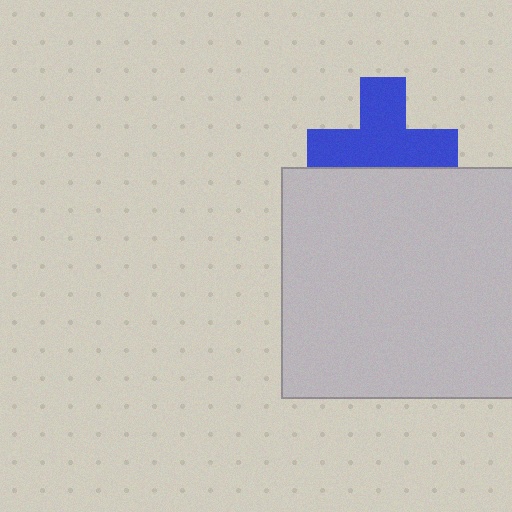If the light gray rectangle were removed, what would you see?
You would see the complete blue cross.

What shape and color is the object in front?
The object in front is a light gray rectangle.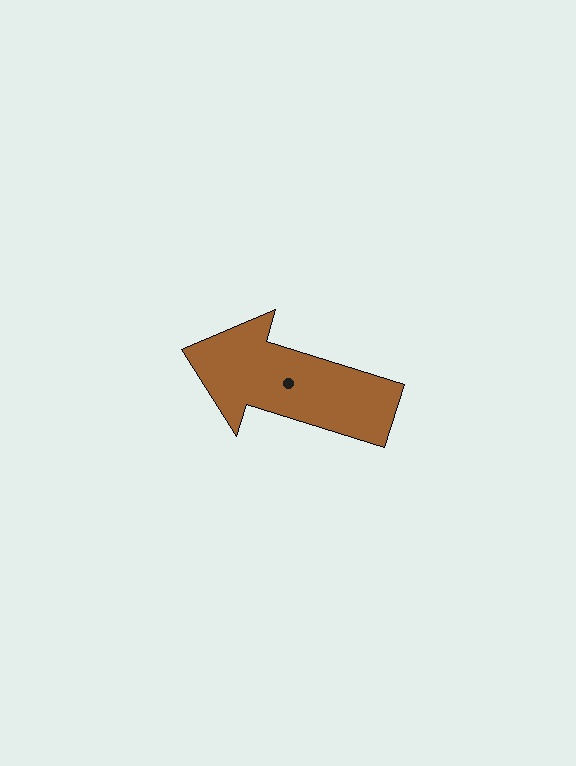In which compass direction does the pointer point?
West.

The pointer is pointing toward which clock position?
Roughly 10 o'clock.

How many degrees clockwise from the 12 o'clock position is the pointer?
Approximately 287 degrees.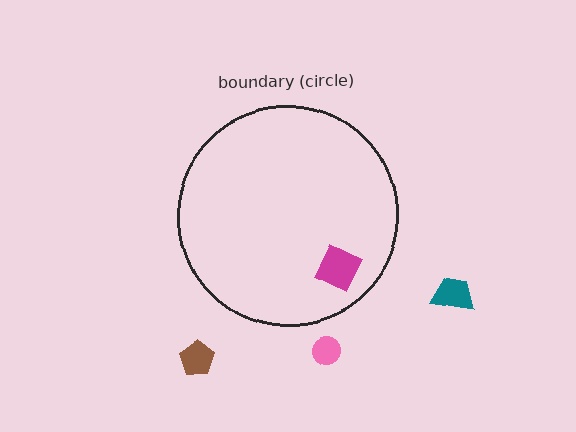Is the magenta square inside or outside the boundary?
Inside.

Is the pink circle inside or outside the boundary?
Outside.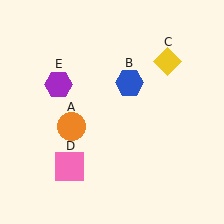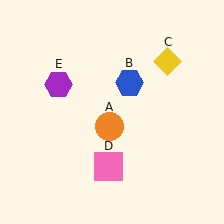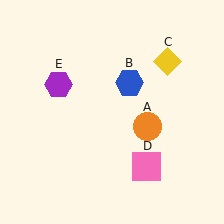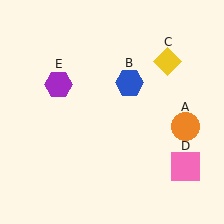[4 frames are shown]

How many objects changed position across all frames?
2 objects changed position: orange circle (object A), pink square (object D).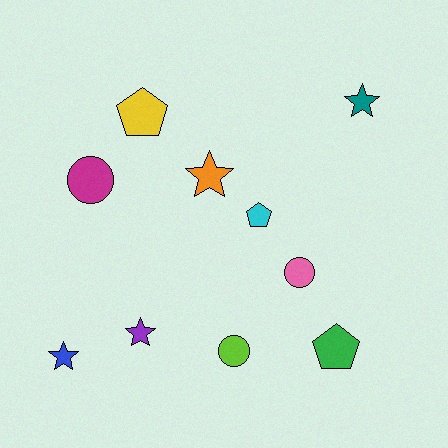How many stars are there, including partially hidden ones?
There are 4 stars.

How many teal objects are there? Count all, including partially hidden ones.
There is 1 teal object.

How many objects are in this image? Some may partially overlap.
There are 10 objects.